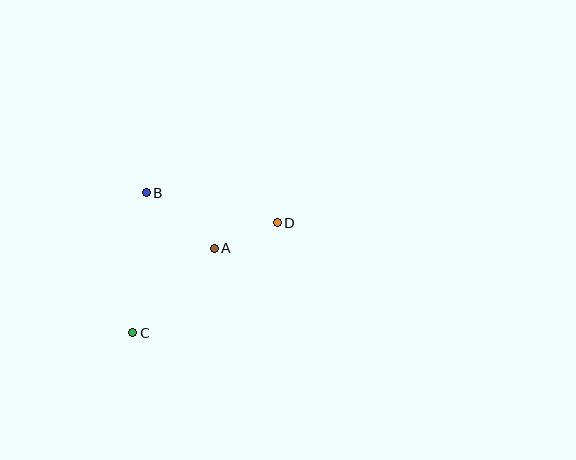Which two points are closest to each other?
Points A and D are closest to each other.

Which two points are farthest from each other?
Points C and D are farthest from each other.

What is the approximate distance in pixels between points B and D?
The distance between B and D is approximately 134 pixels.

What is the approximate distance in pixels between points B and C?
The distance between B and C is approximately 141 pixels.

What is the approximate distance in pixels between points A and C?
The distance between A and C is approximately 117 pixels.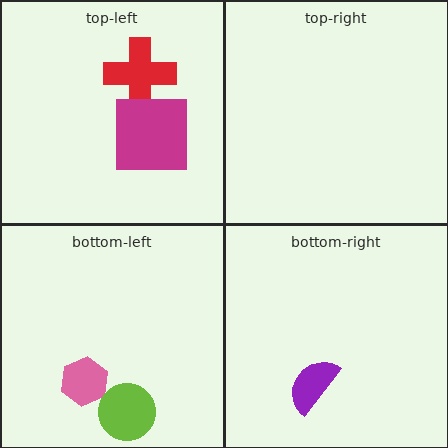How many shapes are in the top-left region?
2.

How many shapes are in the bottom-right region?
1.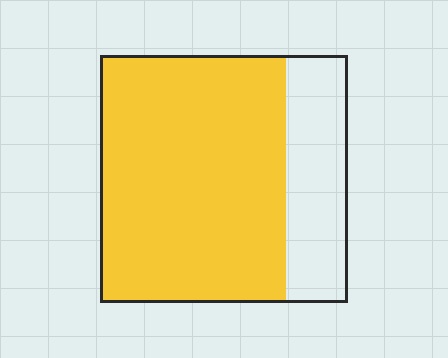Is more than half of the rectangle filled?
Yes.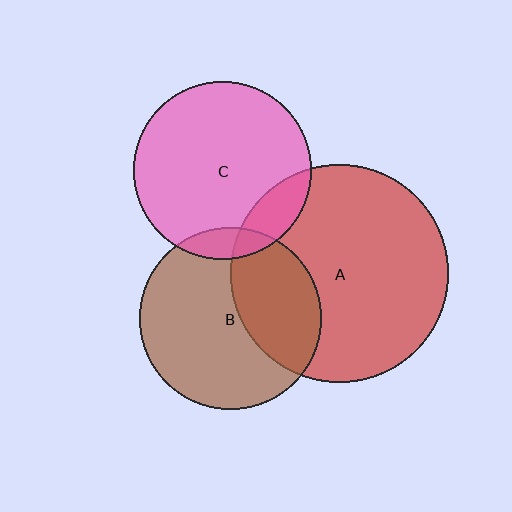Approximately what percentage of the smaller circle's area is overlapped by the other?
Approximately 15%.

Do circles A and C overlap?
Yes.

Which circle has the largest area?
Circle A (red).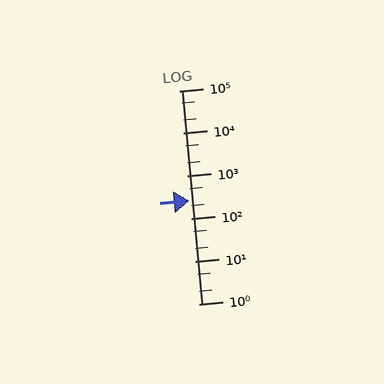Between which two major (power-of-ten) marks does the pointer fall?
The pointer is between 100 and 1000.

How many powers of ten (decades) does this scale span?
The scale spans 5 decades, from 1 to 100000.